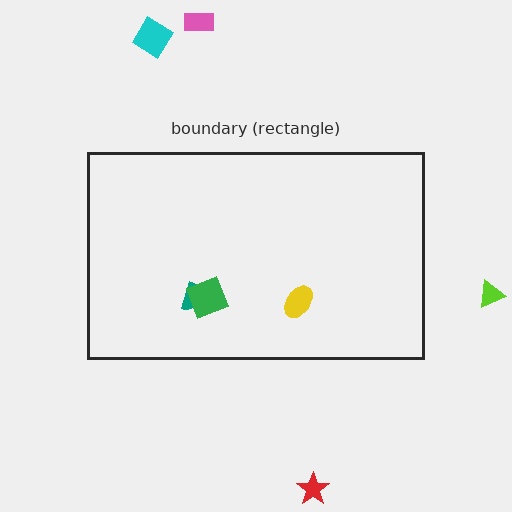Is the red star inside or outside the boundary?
Outside.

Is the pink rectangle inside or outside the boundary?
Outside.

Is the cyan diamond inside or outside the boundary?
Outside.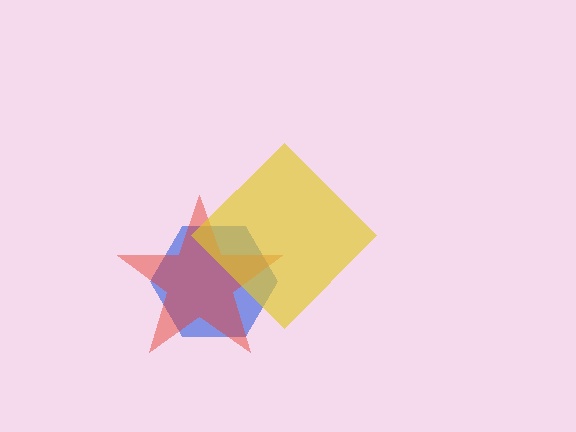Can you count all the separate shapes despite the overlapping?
Yes, there are 3 separate shapes.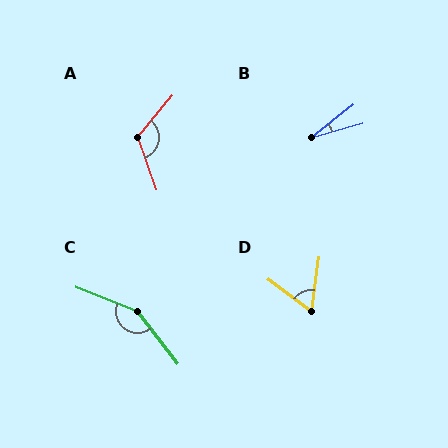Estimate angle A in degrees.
Approximately 121 degrees.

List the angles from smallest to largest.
B (22°), D (61°), A (121°), C (149°).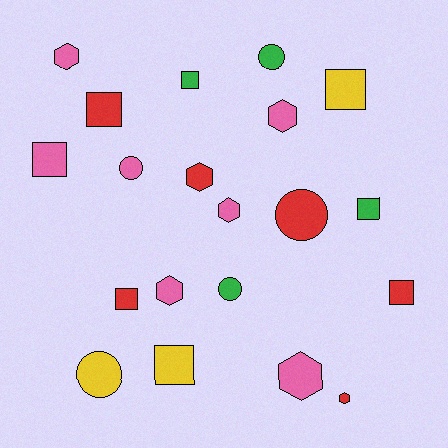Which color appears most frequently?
Pink, with 7 objects.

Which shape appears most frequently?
Square, with 8 objects.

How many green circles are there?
There are 2 green circles.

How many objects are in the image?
There are 20 objects.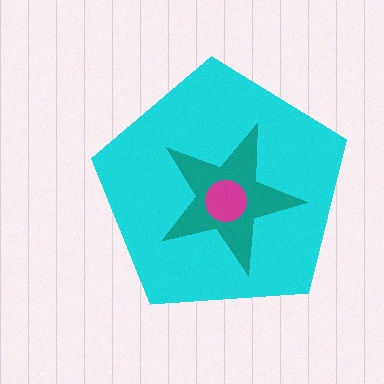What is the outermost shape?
The cyan pentagon.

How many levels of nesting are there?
3.